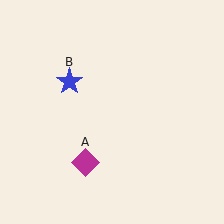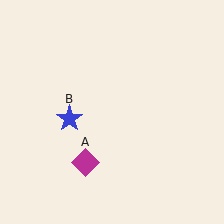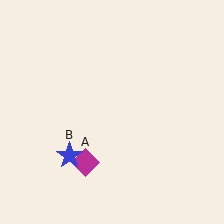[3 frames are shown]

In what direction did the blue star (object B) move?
The blue star (object B) moved down.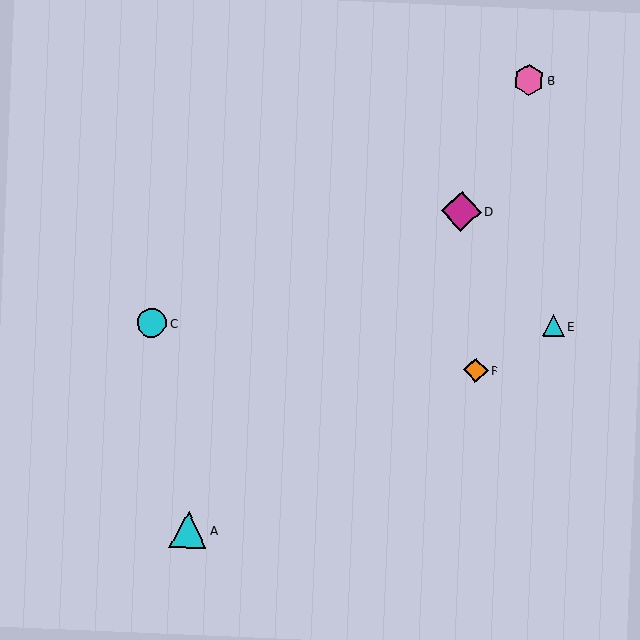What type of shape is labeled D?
Shape D is a magenta diamond.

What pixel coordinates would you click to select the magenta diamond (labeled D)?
Click at (461, 211) to select the magenta diamond D.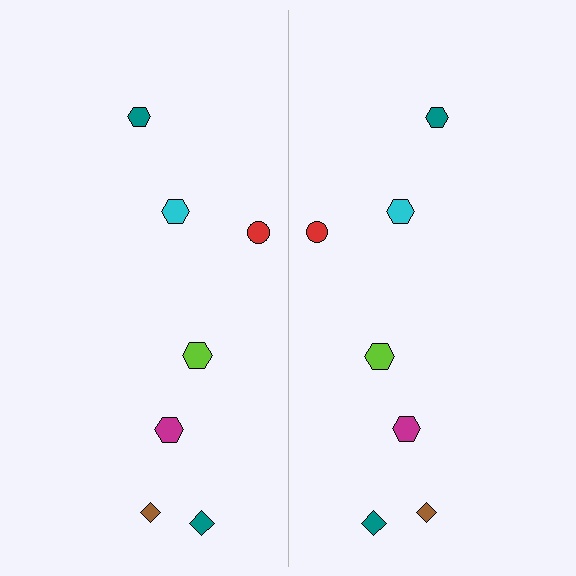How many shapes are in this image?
There are 14 shapes in this image.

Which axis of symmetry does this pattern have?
The pattern has a vertical axis of symmetry running through the center of the image.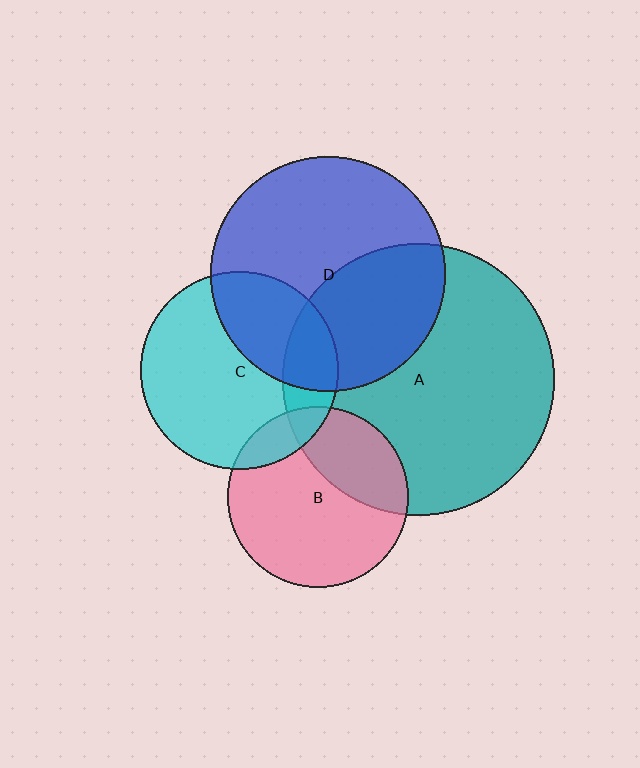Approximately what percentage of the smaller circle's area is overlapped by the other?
Approximately 35%.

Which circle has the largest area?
Circle A (teal).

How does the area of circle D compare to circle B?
Approximately 1.7 times.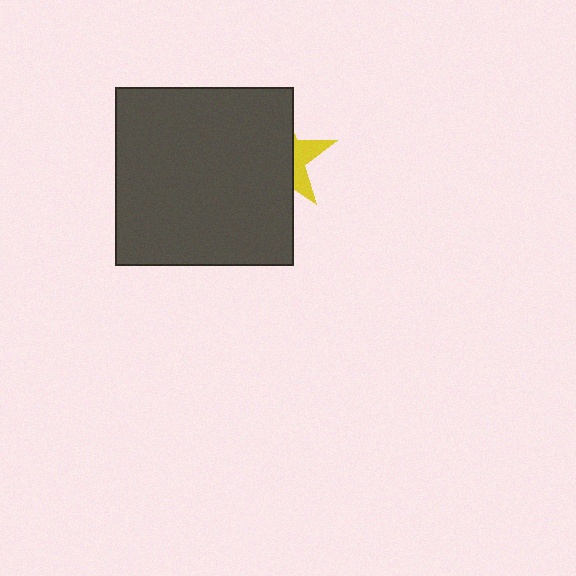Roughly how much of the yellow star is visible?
A small part of it is visible (roughly 32%).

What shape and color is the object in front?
The object in front is a dark gray square.